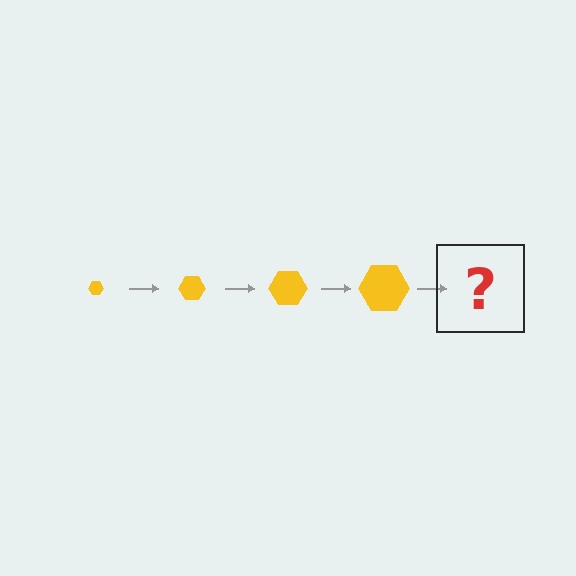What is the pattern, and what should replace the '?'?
The pattern is that the hexagon gets progressively larger each step. The '?' should be a yellow hexagon, larger than the previous one.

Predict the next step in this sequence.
The next step is a yellow hexagon, larger than the previous one.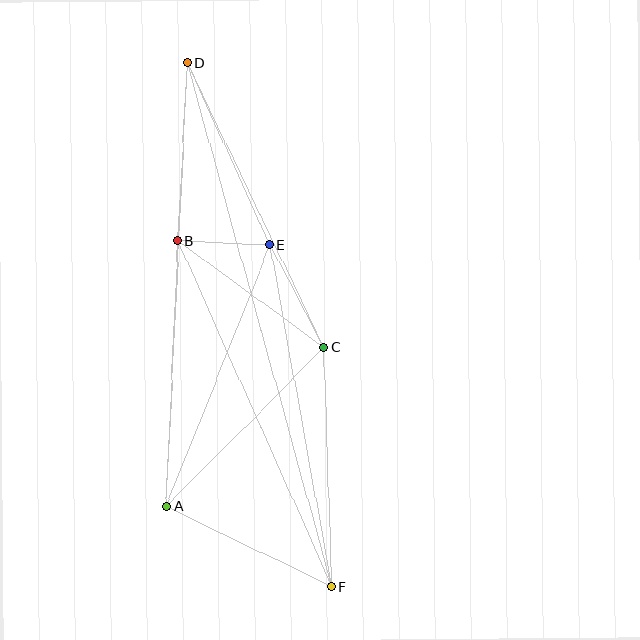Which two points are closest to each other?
Points B and E are closest to each other.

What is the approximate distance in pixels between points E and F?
The distance between E and F is approximately 347 pixels.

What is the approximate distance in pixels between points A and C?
The distance between A and C is approximately 224 pixels.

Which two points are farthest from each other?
Points D and F are farthest from each other.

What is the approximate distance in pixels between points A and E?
The distance between A and E is approximately 281 pixels.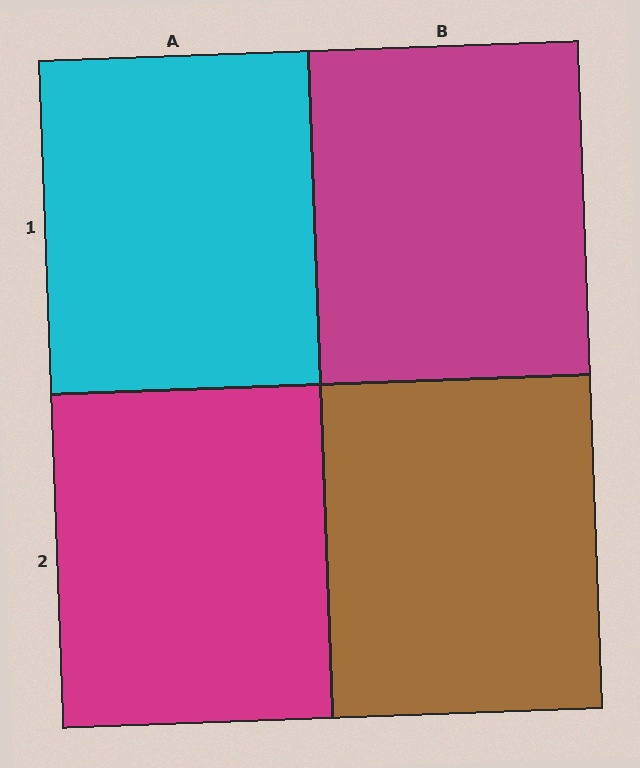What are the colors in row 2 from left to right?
Magenta, brown.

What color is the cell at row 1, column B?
Magenta.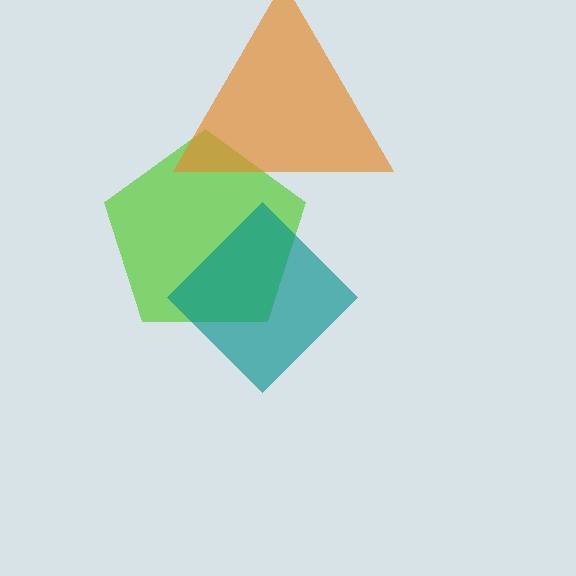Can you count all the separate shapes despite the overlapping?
Yes, there are 3 separate shapes.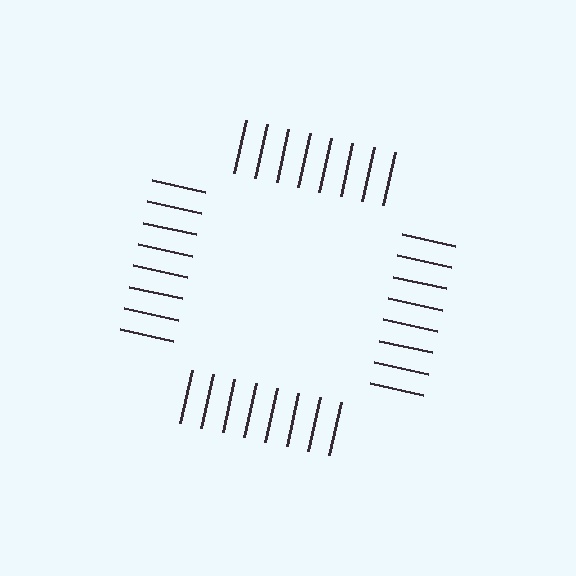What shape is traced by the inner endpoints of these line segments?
An illusory square — the line segments terminate on its edges but no continuous stroke is drawn.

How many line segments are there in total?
32 — 8 along each of the 4 edges.